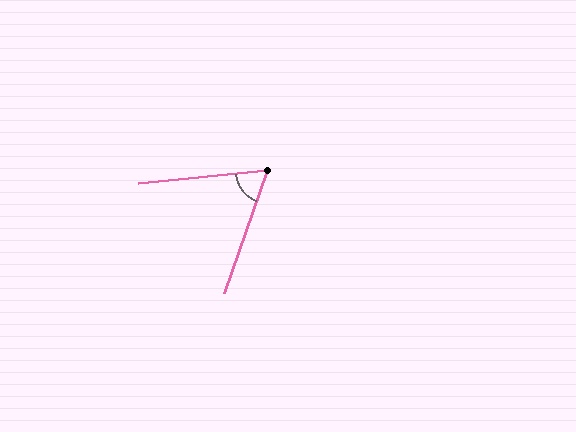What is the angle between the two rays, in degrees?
Approximately 65 degrees.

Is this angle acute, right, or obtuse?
It is acute.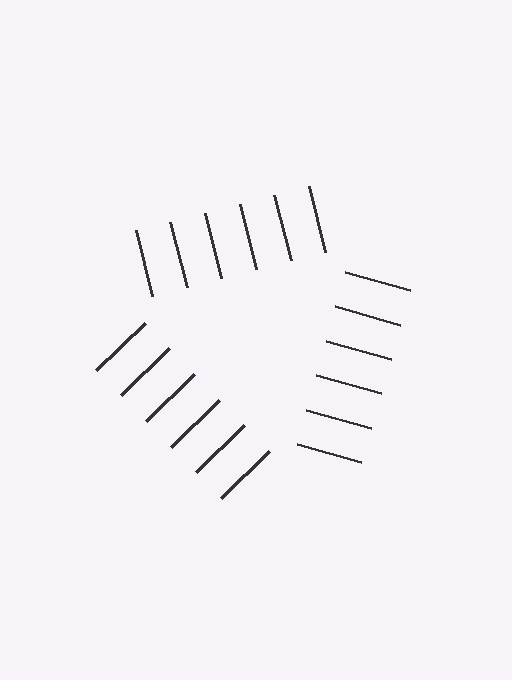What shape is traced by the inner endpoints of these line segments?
An illusory triangle — the line segments terminate on its edges but no continuous stroke is drawn.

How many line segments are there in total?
18 — 6 along each of the 3 edges.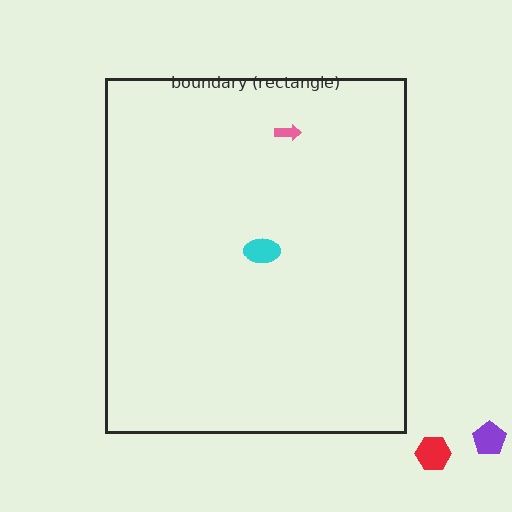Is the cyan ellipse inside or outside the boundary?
Inside.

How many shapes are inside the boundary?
2 inside, 2 outside.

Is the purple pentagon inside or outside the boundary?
Outside.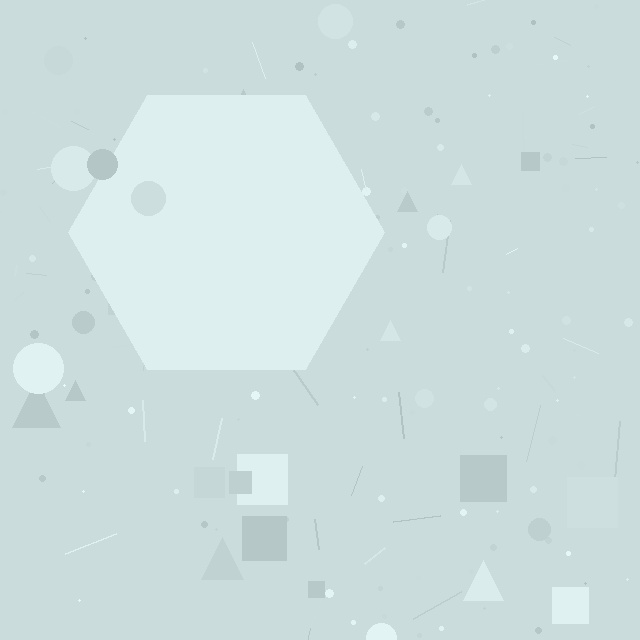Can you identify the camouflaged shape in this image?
The camouflaged shape is a hexagon.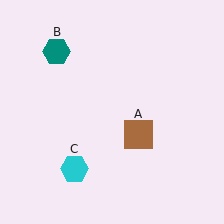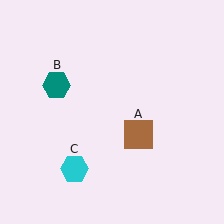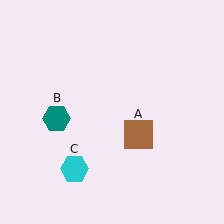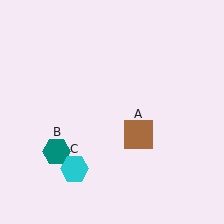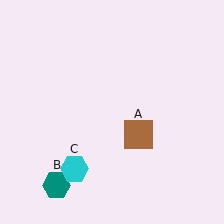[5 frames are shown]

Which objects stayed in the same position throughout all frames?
Brown square (object A) and cyan hexagon (object C) remained stationary.